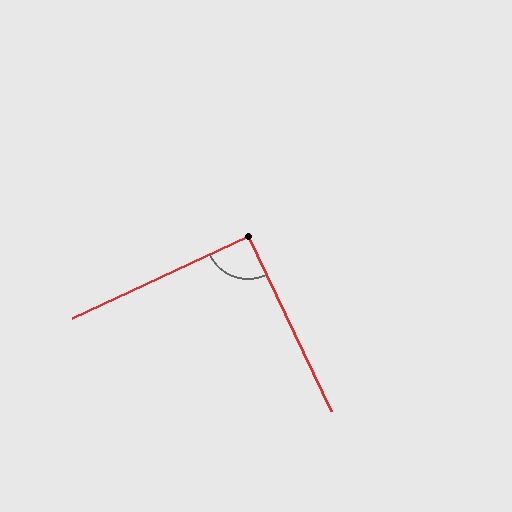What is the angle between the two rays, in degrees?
Approximately 91 degrees.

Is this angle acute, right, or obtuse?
It is approximately a right angle.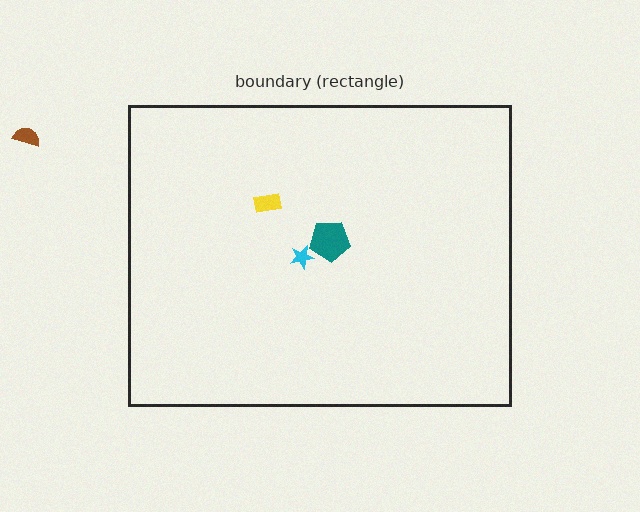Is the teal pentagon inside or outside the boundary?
Inside.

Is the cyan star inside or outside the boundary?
Inside.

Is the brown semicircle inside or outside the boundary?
Outside.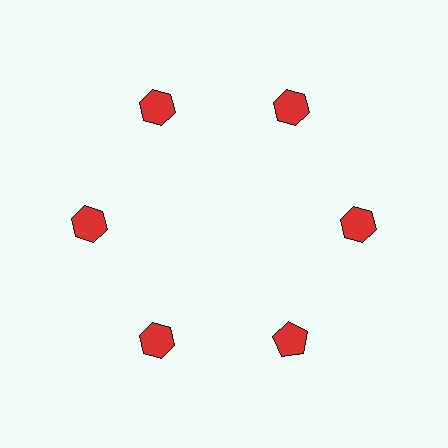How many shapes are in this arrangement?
There are 6 shapes arranged in a ring pattern.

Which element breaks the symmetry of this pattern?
The red pentagon at roughly the 5 o'clock position breaks the symmetry. All other shapes are red hexagons.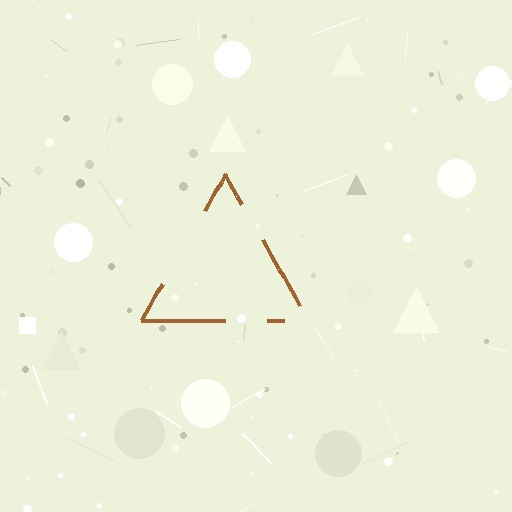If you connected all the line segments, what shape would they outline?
They would outline a triangle.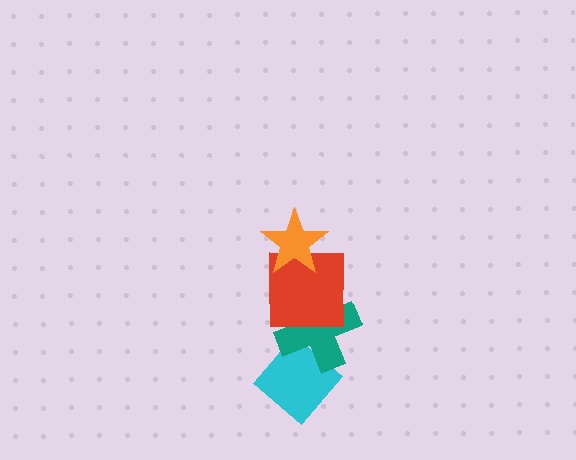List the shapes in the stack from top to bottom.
From top to bottom: the orange star, the red square, the teal cross, the cyan diamond.